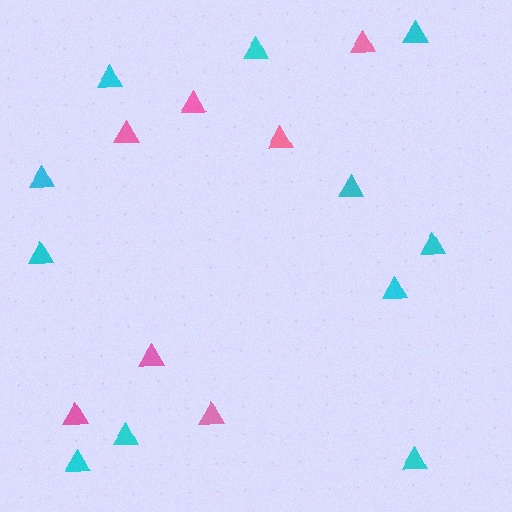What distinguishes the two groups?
There are 2 groups: one group of pink triangles (7) and one group of cyan triangles (11).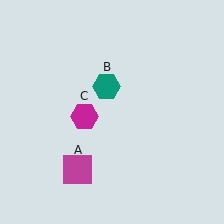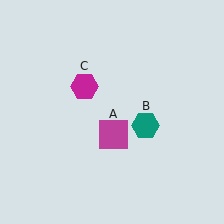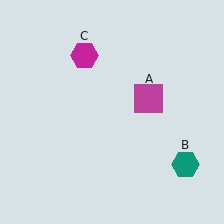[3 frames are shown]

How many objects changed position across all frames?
3 objects changed position: magenta square (object A), teal hexagon (object B), magenta hexagon (object C).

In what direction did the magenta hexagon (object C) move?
The magenta hexagon (object C) moved up.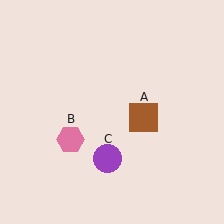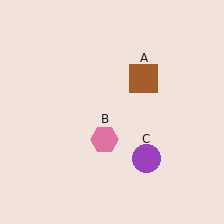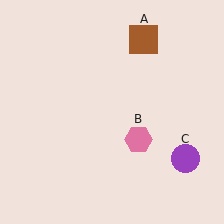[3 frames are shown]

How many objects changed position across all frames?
3 objects changed position: brown square (object A), pink hexagon (object B), purple circle (object C).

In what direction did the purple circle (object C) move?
The purple circle (object C) moved right.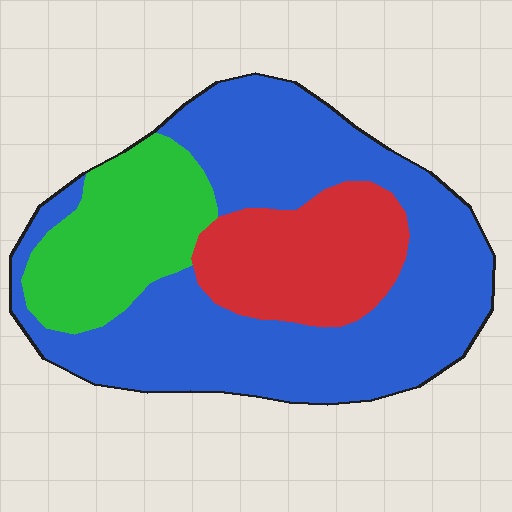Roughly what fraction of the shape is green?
Green covers about 20% of the shape.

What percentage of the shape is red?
Red takes up less than a quarter of the shape.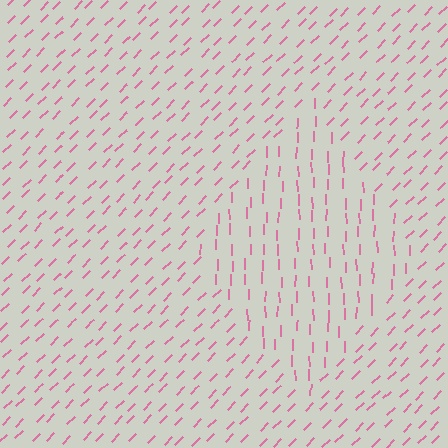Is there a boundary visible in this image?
Yes, there is a texture boundary formed by a change in line orientation.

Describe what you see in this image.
The image is filled with small pink line segments. A diamond region in the image has lines oriented differently from the surrounding lines, creating a visible texture boundary.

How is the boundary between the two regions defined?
The boundary is defined purely by a change in line orientation (approximately 45 degrees difference). All lines are the same color and thickness.